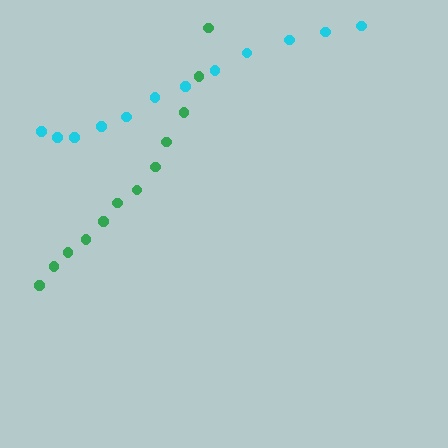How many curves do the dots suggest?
There are 2 distinct paths.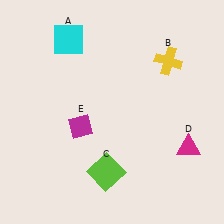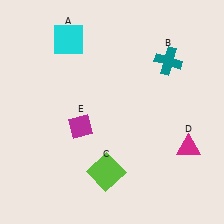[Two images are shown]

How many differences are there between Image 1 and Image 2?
There is 1 difference between the two images.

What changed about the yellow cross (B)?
In Image 1, B is yellow. In Image 2, it changed to teal.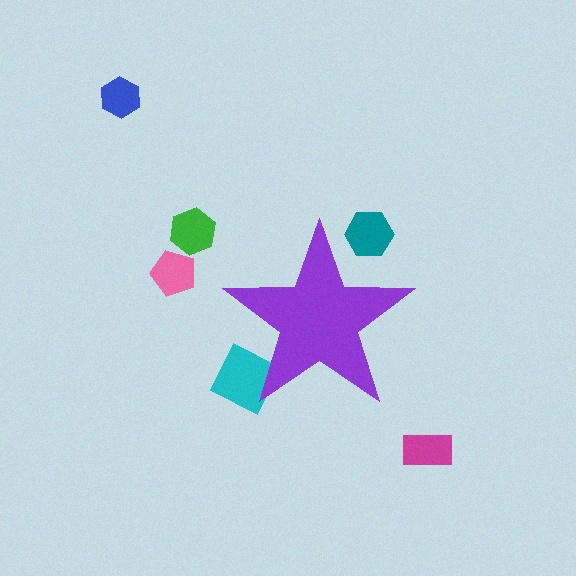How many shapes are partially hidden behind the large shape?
2 shapes are partially hidden.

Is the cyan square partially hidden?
Yes, the cyan square is partially hidden behind the purple star.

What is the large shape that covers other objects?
A purple star.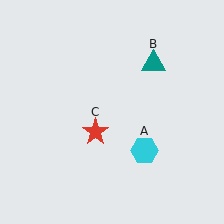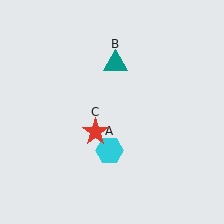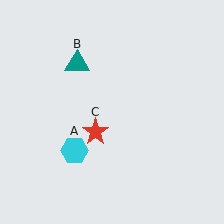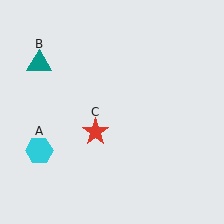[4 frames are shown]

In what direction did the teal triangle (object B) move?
The teal triangle (object B) moved left.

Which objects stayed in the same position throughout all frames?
Red star (object C) remained stationary.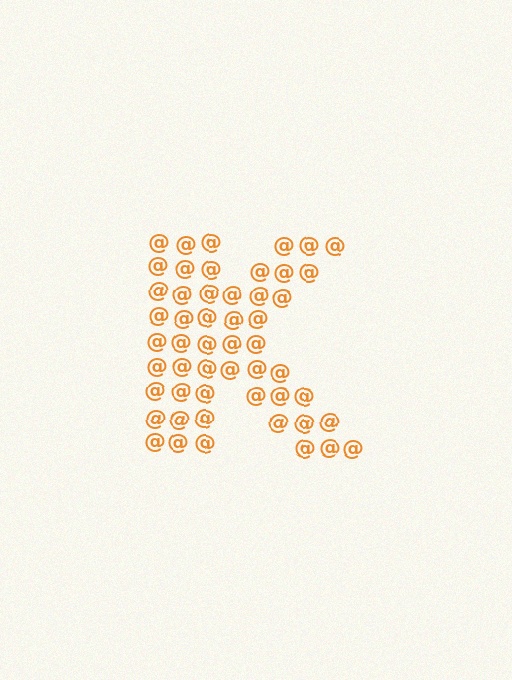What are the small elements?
The small elements are at signs.